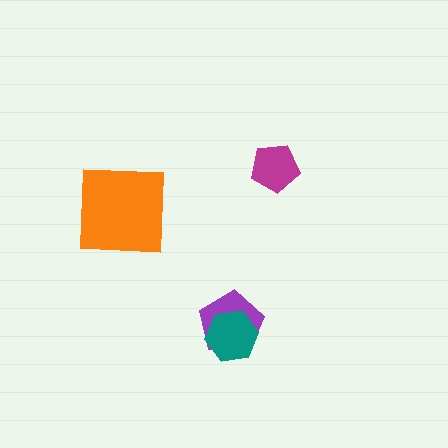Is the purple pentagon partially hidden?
Yes, it is partially covered by another shape.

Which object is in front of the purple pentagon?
The teal hexagon is in front of the purple pentagon.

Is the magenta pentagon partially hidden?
No, no other shape covers it.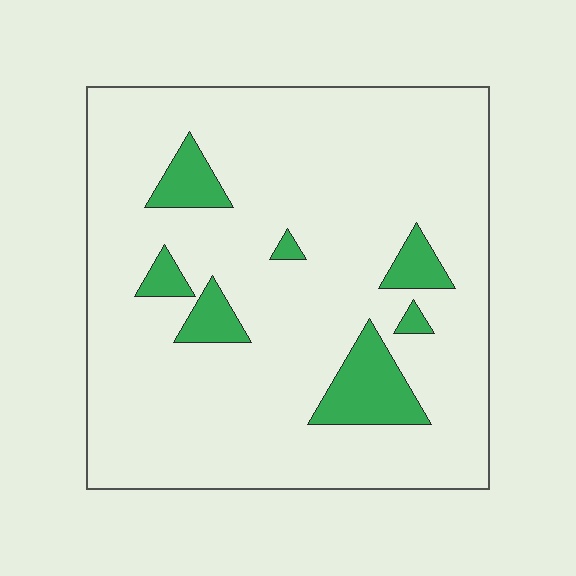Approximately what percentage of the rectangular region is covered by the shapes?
Approximately 10%.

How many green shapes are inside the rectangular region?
7.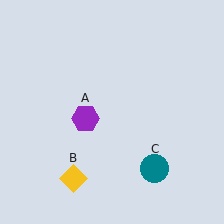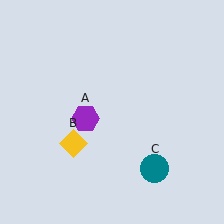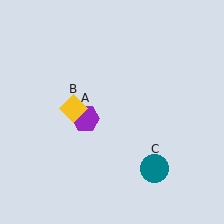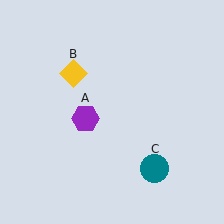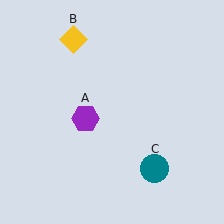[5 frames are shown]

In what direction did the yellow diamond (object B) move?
The yellow diamond (object B) moved up.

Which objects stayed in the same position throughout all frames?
Purple hexagon (object A) and teal circle (object C) remained stationary.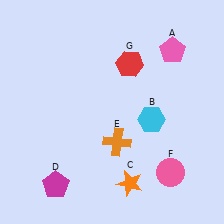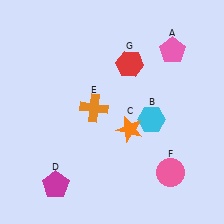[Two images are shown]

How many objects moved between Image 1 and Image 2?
2 objects moved between the two images.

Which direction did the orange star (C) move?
The orange star (C) moved up.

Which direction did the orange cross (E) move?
The orange cross (E) moved up.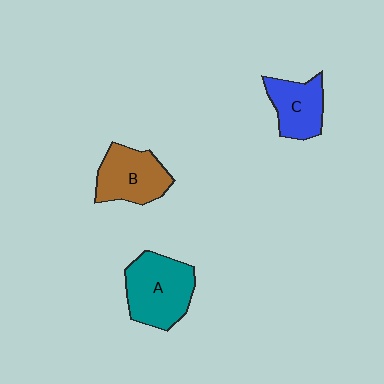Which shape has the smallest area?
Shape C (blue).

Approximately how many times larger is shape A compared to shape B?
Approximately 1.2 times.